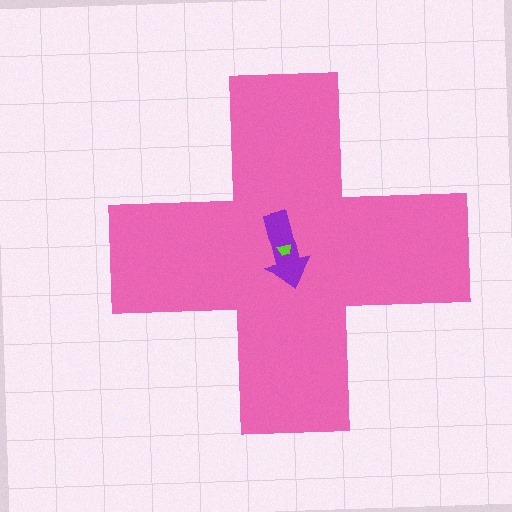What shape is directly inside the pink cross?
The purple arrow.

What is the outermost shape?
The pink cross.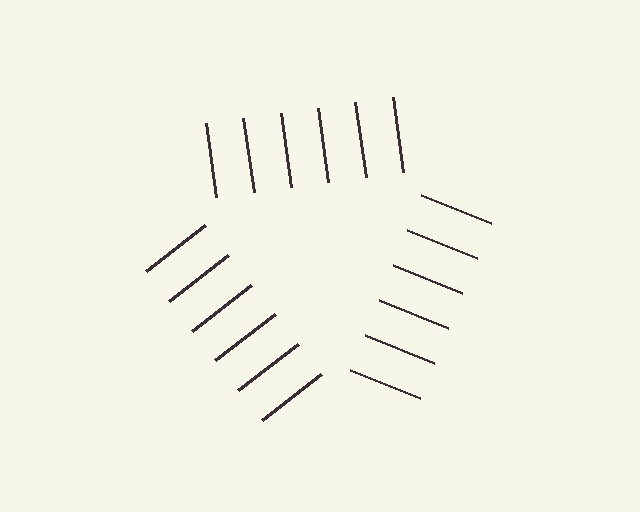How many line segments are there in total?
18 — 6 along each of the 3 edges.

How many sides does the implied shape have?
3 sides — the line-ends trace a triangle.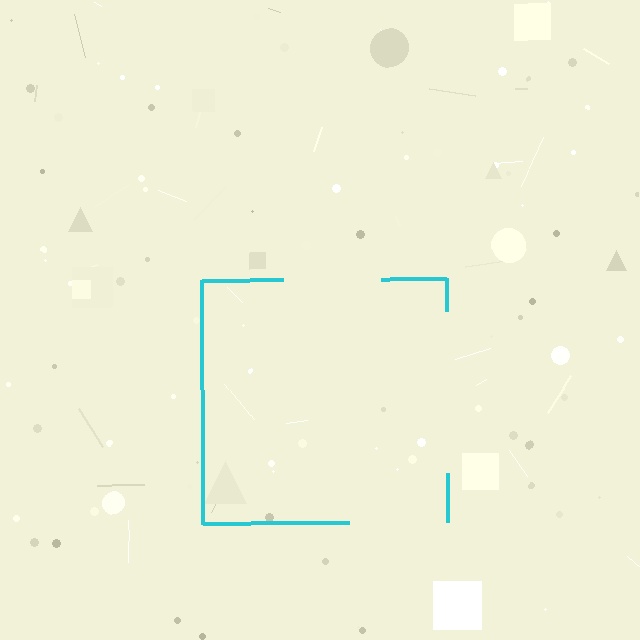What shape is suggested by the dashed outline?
The dashed outline suggests a square.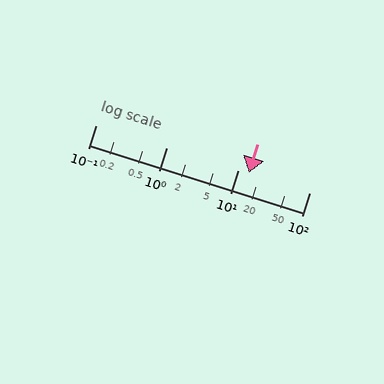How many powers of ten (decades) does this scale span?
The scale spans 3 decades, from 0.1 to 100.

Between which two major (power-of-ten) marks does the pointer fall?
The pointer is between 10 and 100.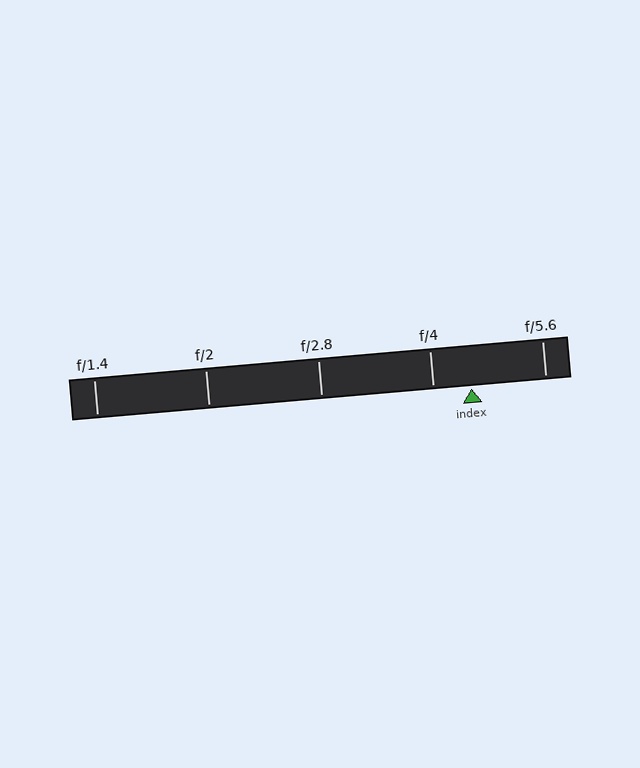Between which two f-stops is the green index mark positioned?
The index mark is between f/4 and f/5.6.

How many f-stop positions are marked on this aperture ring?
There are 5 f-stop positions marked.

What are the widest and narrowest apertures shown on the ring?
The widest aperture shown is f/1.4 and the narrowest is f/5.6.